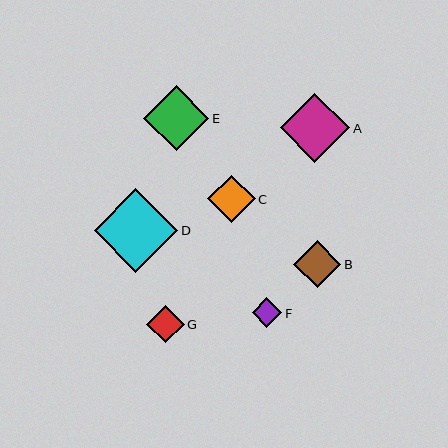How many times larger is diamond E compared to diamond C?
Diamond E is approximately 1.4 times the size of diamond C.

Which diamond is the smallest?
Diamond F is the smallest with a size of approximately 30 pixels.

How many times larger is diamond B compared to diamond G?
Diamond B is approximately 1.3 times the size of diamond G.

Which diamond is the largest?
Diamond D is the largest with a size of approximately 84 pixels.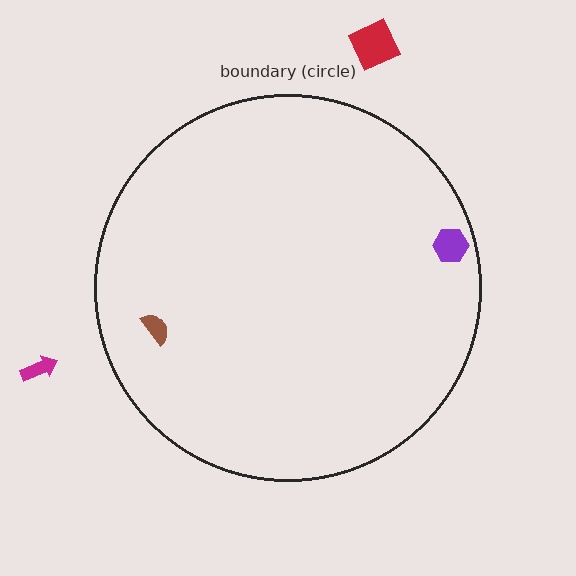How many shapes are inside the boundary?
2 inside, 2 outside.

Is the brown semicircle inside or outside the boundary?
Inside.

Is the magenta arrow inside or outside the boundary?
Outside.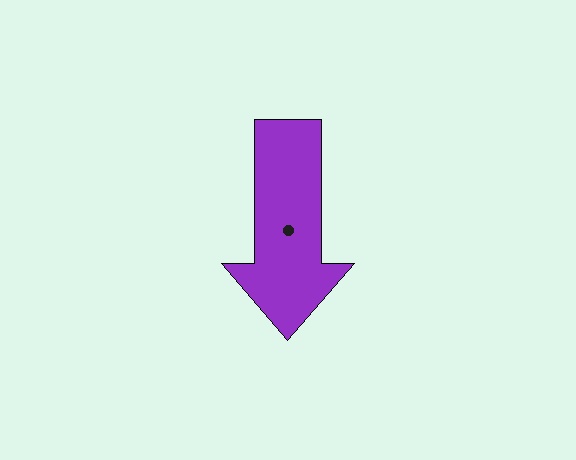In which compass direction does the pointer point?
South.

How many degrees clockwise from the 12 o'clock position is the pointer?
Approximately 180 degrees.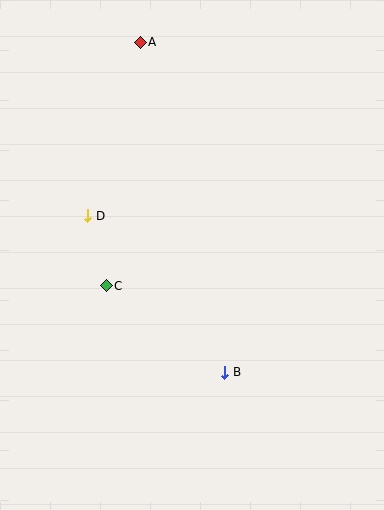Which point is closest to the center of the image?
Point C at (106, 286) is closest to the center.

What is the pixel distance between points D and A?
The distance between D and A is 181 pixels.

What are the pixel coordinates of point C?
Point C is at (106, 286).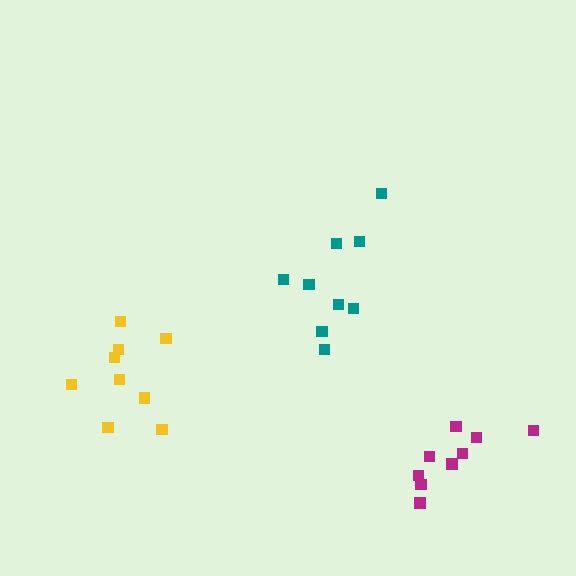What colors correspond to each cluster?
The clusters are colored: magenta, teal, yellow.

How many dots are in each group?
Group 1: 9 dots, Group 2: 9 dots, Group 3: 9 dots (27 total).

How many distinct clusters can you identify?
There are 3 distinct clusters.